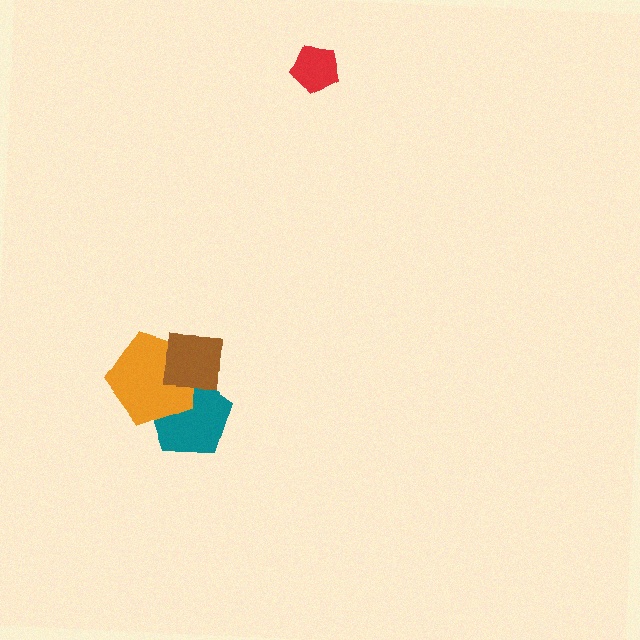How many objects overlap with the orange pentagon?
2 objects overlap with the orange pentagon.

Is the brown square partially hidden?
No, no other shape covers it.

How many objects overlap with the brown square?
2 objects overlap with the brown square.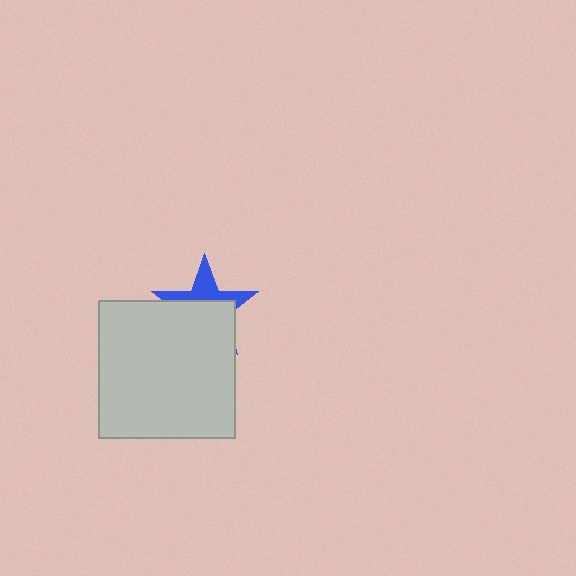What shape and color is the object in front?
The object in front is a light gray square.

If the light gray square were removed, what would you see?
You would see the complete blue star.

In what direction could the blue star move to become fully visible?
The blue star could move up. That would shift it out from behind the light gray square entirely.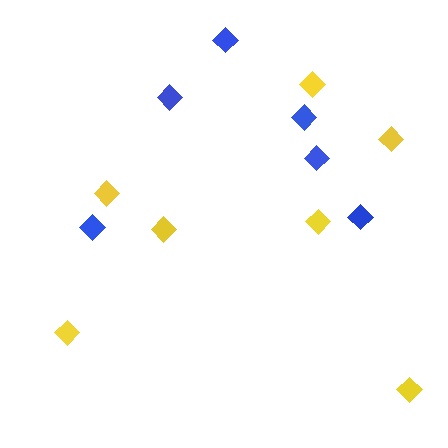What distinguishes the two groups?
There are 2 groups: one group of blue diamonds (6) and one group of yellow diamonds (7).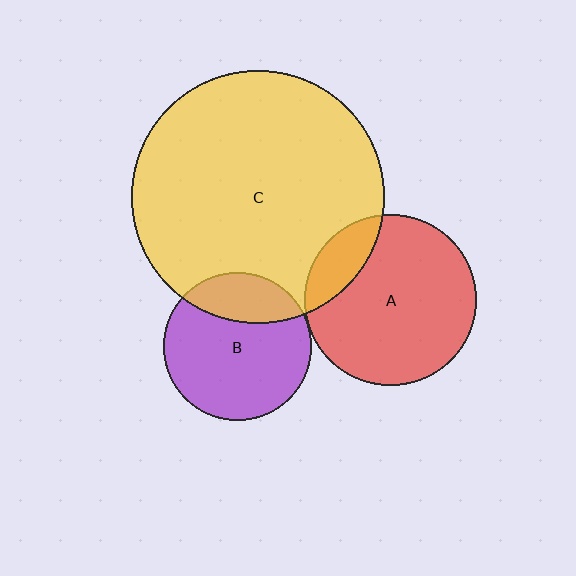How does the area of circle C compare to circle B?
Approximately 2.9 times.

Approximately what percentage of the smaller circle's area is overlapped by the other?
Approximately 25%.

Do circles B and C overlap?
Yes.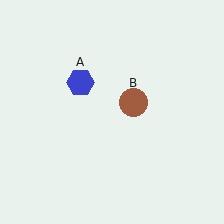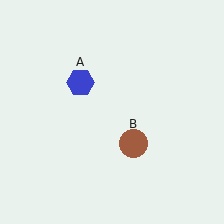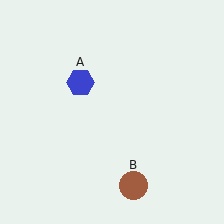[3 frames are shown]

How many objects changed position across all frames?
1 object changed position: brown circle (object B).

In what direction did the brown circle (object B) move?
The brown circle (object B) moved down.